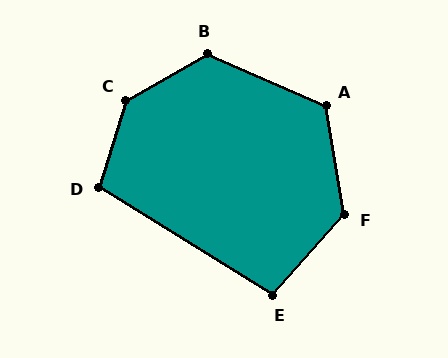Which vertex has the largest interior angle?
C, at approximately 137 degrees.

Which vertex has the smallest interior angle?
E, at approximately 100 degrees.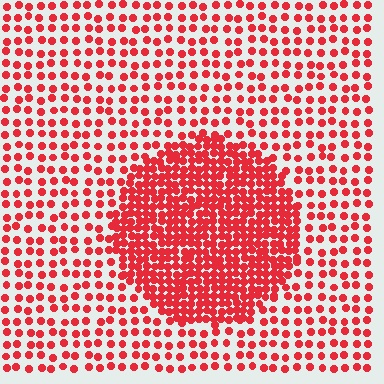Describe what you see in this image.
The image contains small red elements arranged at two different densities. A circle-shaped region is visible where the elements are more densely packed than the surrounding area.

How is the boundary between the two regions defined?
The boundary is defined by a change in element density (approximately 2.4x ratio). All elements are the same color, size, and shape.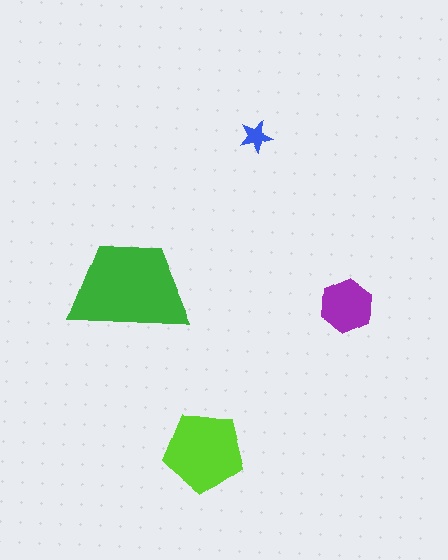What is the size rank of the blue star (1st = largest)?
4th.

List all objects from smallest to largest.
The blue star, the purple hexagon, the lime pentagon, the green trapezoid.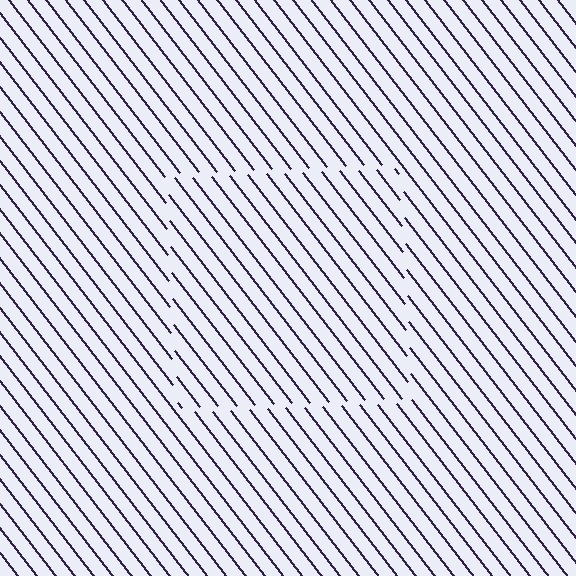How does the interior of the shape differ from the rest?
The interior of the shape contains the same grating, shifted by half a period — the contour is defined by the phase discontinuity where line-ends from the inner and outer gratings abut.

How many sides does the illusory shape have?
4 sides — the line-ends trace a square.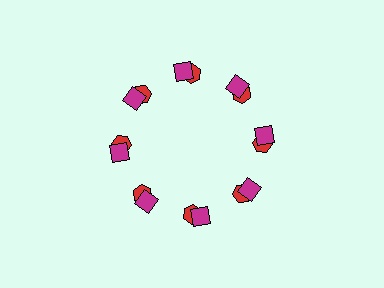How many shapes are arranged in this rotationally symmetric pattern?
There are 16 shapes, arranged in 8 groups of 2.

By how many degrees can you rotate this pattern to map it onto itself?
The pattern maps onto itself every 45 degrees of rotation.